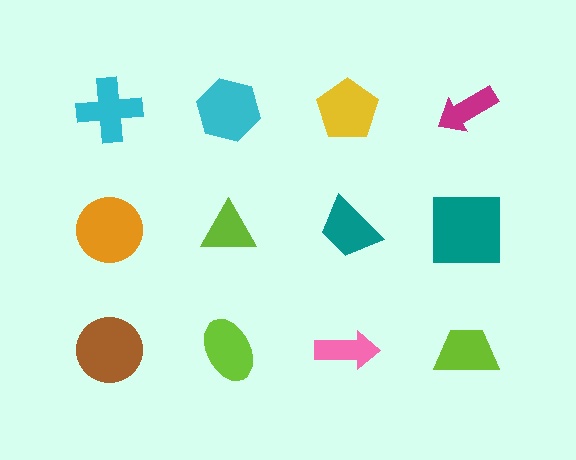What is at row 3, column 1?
A brown circle.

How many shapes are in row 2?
4 shapes.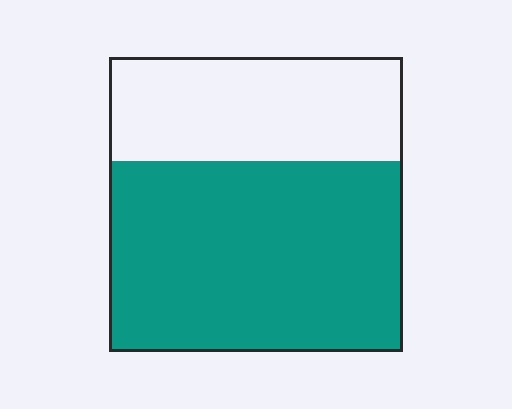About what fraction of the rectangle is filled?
About two thirds (2/3).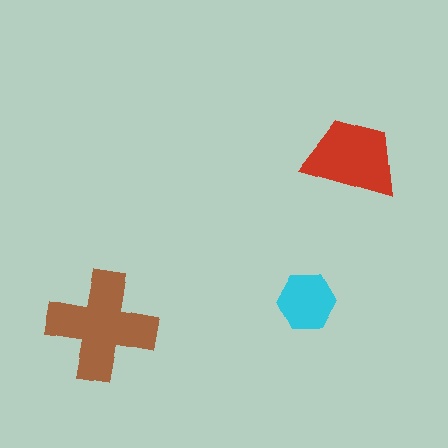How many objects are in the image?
There are 3 objects in the image.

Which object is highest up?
The red trapezoid is topmost.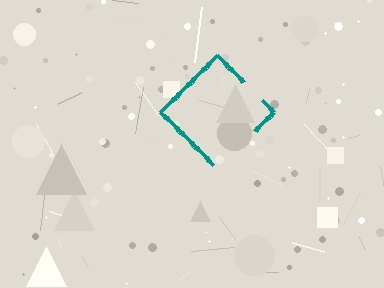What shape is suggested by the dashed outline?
The dashed outline suggests a diamond.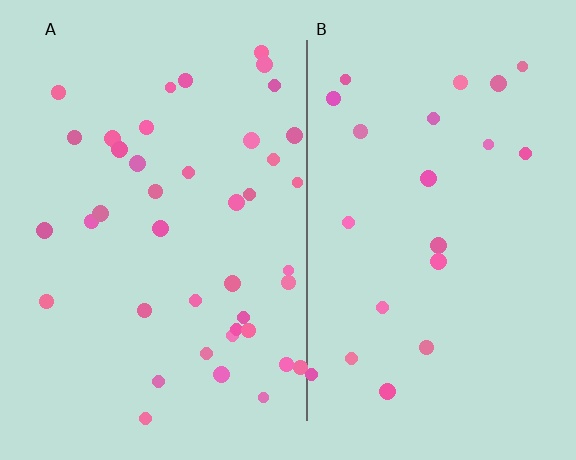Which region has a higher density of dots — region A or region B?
A (the left).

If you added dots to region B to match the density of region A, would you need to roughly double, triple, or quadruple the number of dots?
Approximately double.